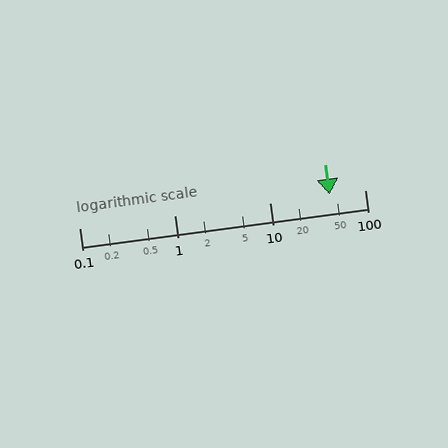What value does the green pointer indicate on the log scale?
The pointer indicates approximately 43.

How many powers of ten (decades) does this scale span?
The scale spans 3 decades, from 0.1 to 100.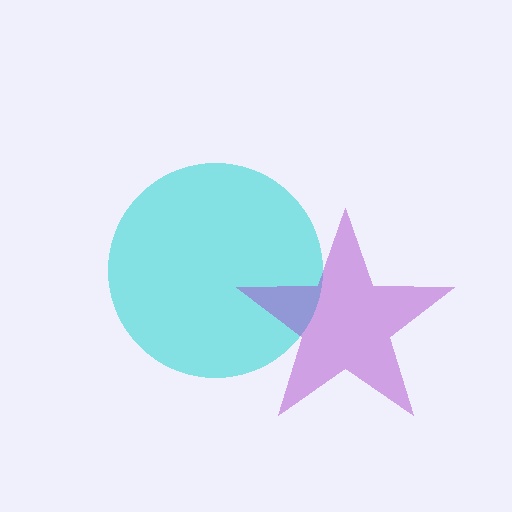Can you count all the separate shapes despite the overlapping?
Yes, there are 2 separate shapes.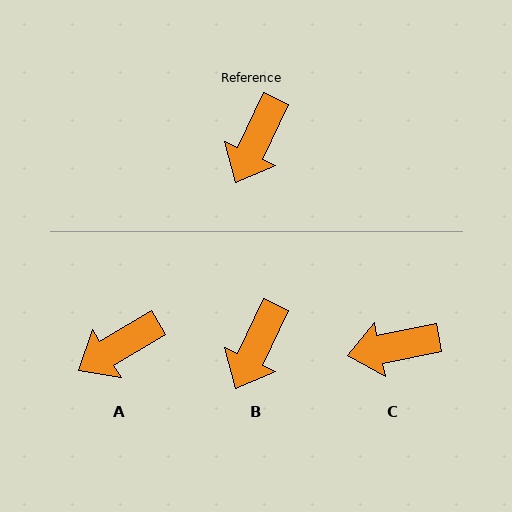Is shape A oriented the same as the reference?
No, it is off by about 34 degrees.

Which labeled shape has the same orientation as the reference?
B.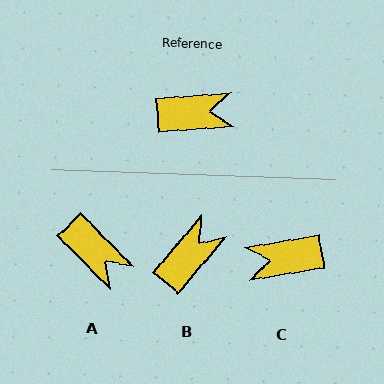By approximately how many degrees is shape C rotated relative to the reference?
Approximately 175 degrees clockwise.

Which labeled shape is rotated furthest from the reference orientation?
C, about 175 degrees away.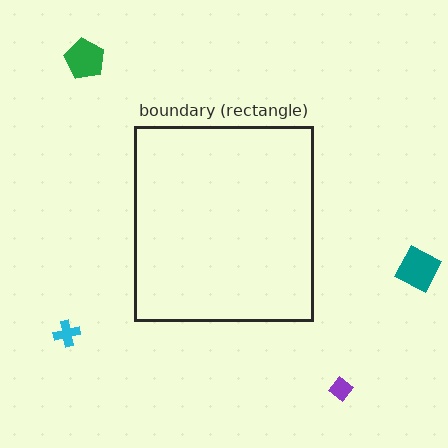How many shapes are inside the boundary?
0 inside, 4 outside.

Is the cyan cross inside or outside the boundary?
Outside.